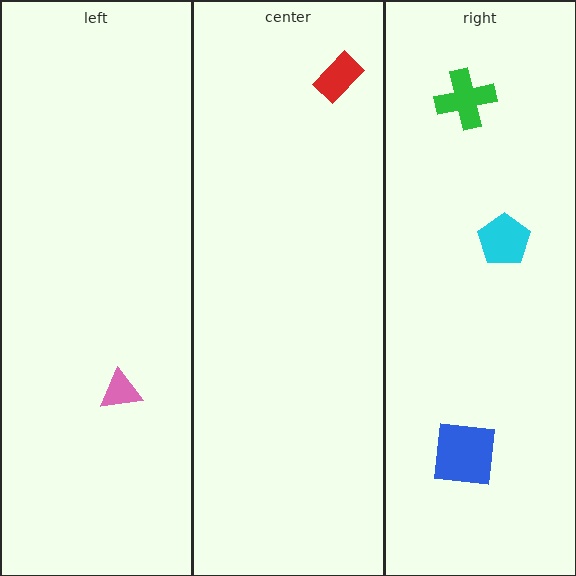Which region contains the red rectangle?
The center region.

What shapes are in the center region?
The red rectangle.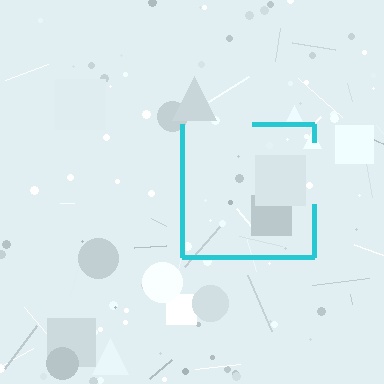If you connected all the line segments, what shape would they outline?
They would outline a square.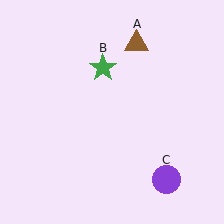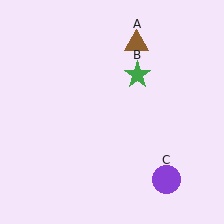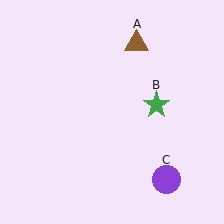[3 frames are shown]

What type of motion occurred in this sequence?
The green star (object B) rotated clockwise around the center of the scene.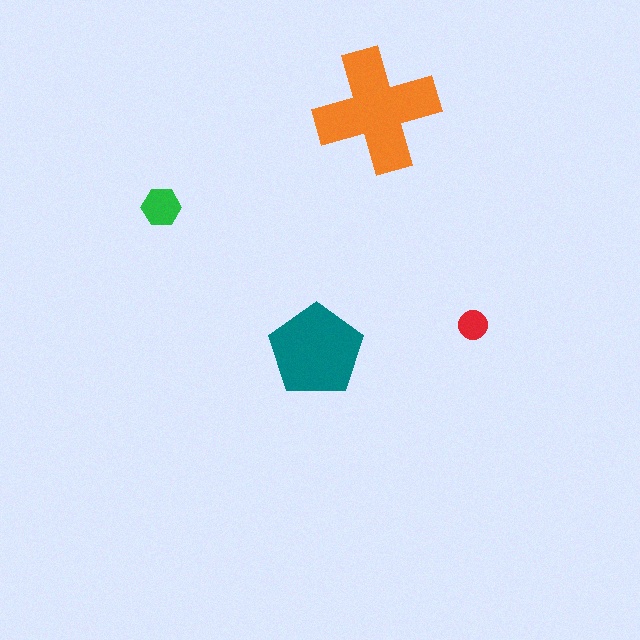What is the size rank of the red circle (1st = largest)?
4th.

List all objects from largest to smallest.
The orange cross, the teal pentagon, the green hexagon, the red circle.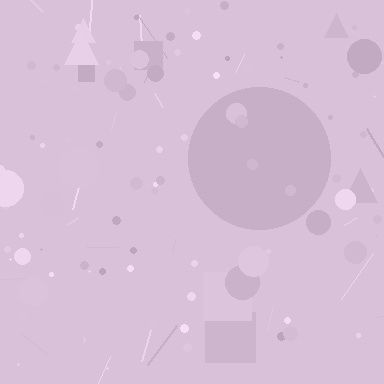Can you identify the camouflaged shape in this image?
The camouflaged shape is a circle.